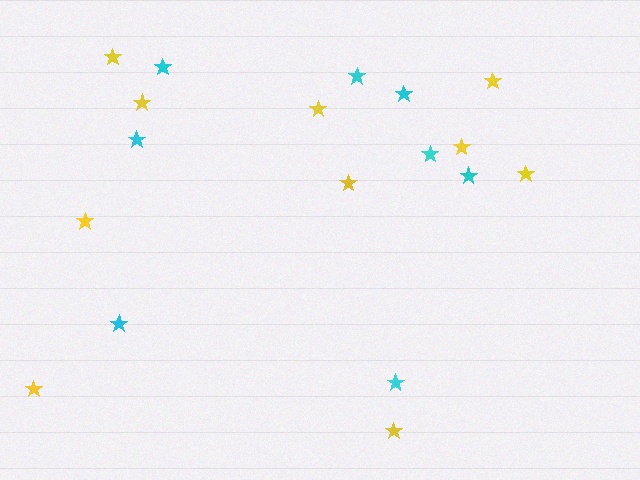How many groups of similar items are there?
There are 2 groups: one group of yellow stars (10) and one group of cyan stars (8).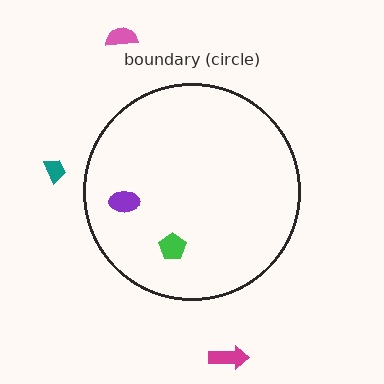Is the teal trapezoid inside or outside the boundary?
Outside.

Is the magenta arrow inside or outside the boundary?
Outside.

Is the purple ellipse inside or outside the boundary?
Inside.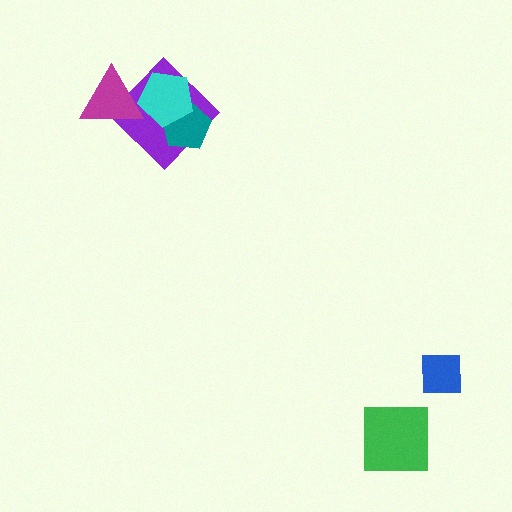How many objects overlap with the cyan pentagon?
3 objects overlap with the cyan pentagon.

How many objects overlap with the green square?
0 objects overlap with the green square.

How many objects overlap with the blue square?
0 objects overlap with the blue square.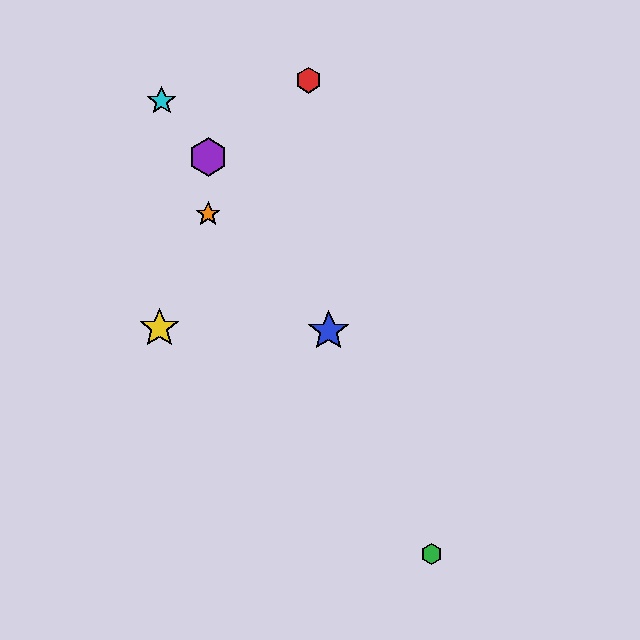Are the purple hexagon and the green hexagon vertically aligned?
No, the purple hexagon is at x≈208 and the green hexagon is at x≈431.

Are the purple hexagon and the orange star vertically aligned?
Yes, both are at x≈208.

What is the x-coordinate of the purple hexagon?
The purple hexagon is at x≈208.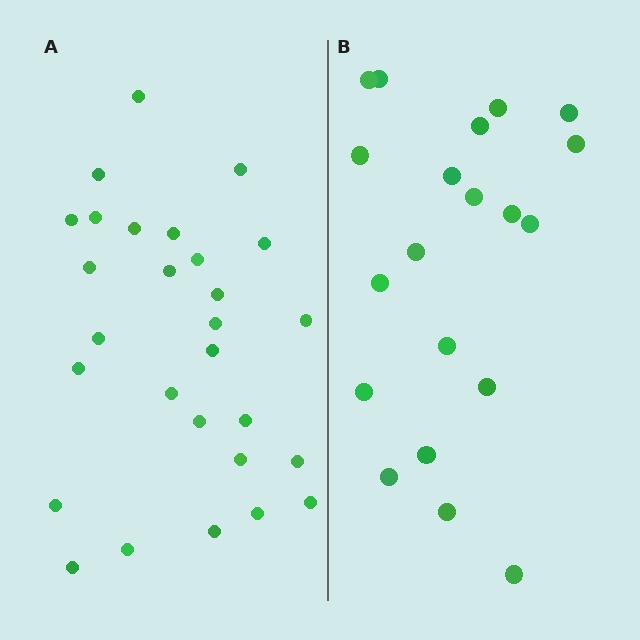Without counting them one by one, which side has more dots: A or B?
Region A (the left region) has more dots.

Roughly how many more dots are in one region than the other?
Region A has roughly 8 or so more dots than region B.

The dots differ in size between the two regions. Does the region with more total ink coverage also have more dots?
No. Region B has more total ink coverage because its dots are larger, but region A actually contains more individual dots. Total area can be misleading — the number of items is what matters here.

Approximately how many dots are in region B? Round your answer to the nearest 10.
About 20 dots.